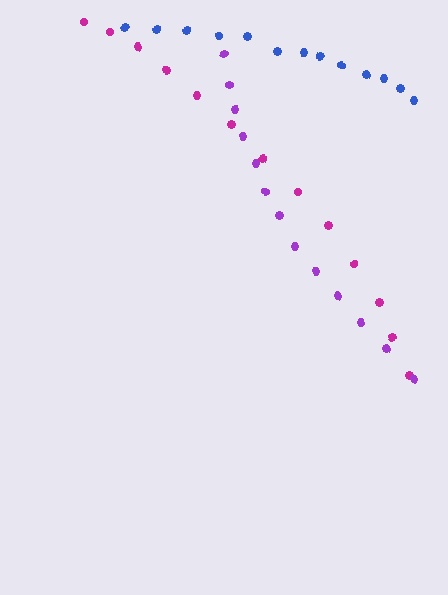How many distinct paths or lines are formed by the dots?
There are 3 distinct paths.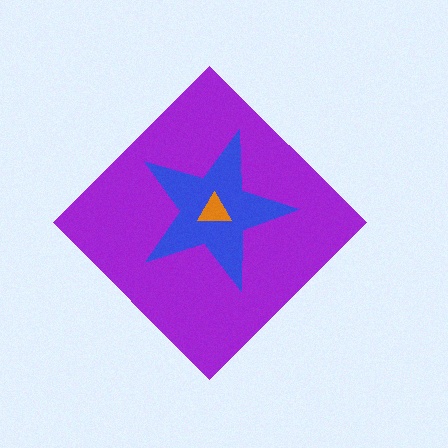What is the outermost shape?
The purple diamond.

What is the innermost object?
The orange triangle.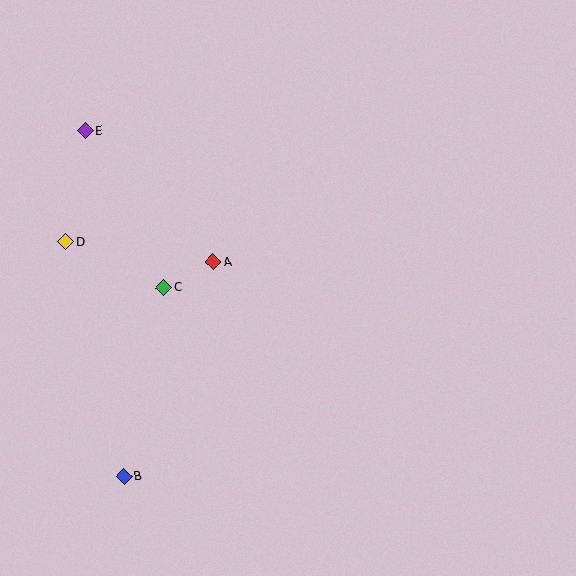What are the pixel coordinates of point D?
Point D is at (66, 242).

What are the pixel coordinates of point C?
Point C is at (163, 288).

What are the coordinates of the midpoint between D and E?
The midpoint between D and E is at (75, 186).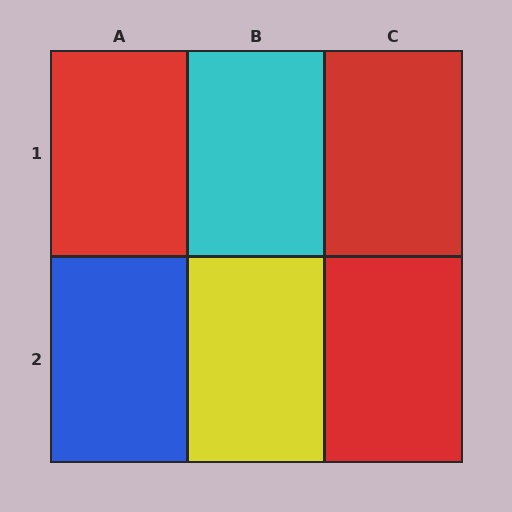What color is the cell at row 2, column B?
Yellow.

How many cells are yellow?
1 cell is yellow.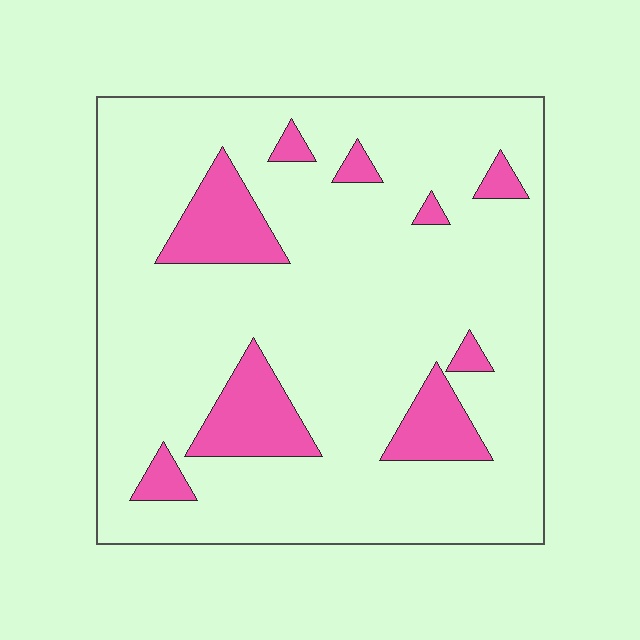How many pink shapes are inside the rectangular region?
9.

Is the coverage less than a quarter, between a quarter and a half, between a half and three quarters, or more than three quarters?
Less than a quarter.